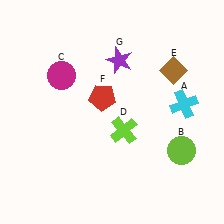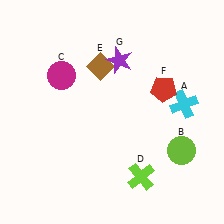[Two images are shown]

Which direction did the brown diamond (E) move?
The brown diamond (E) moved left.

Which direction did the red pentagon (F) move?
The red pentagon (F) moved right.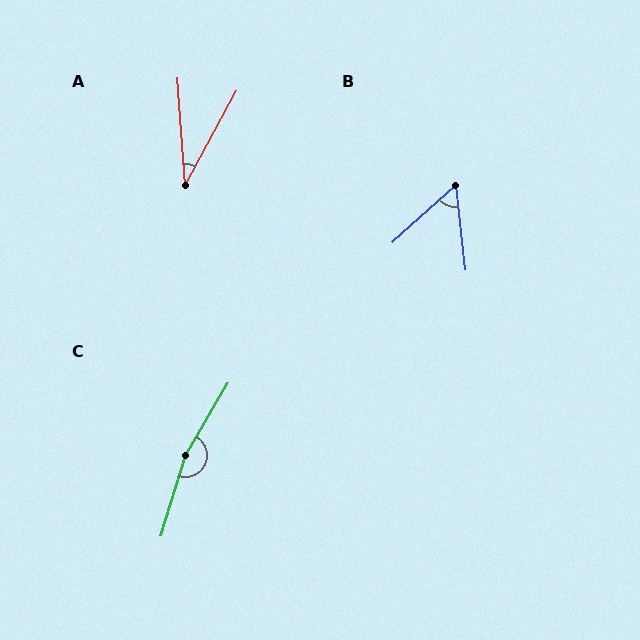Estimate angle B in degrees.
Approximately 54 degrees.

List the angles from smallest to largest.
A (33°), B (54°), C (166°).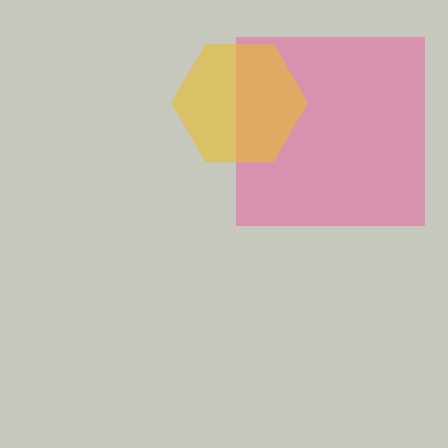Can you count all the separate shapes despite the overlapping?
Yes, there are 2 separate shapes.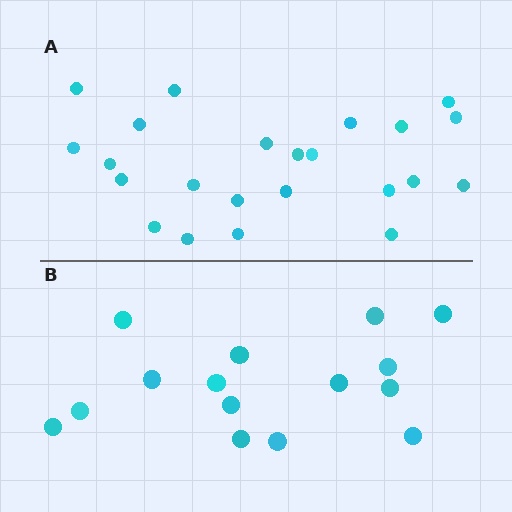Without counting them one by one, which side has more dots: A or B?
Region A (the top region) has more dots.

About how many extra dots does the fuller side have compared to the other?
Region A has roughly 8 or so more dots than region B.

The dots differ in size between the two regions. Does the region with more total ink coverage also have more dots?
No. Region B has more total ink coverage because its dots are larger, but region A actually contains more individual dots. Total area can be misleading — the number of items is what matters here.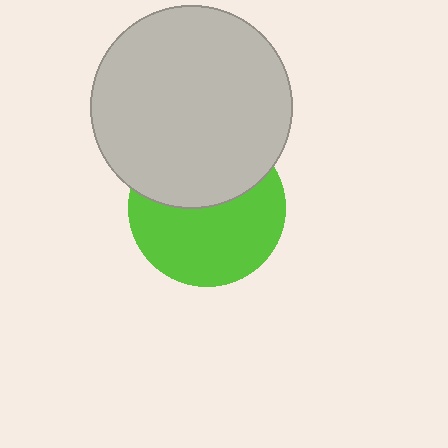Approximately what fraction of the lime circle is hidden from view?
Roughly 41% of the lime circle is hidden behind the light gray circle.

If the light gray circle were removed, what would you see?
You would see the complete lime circle.